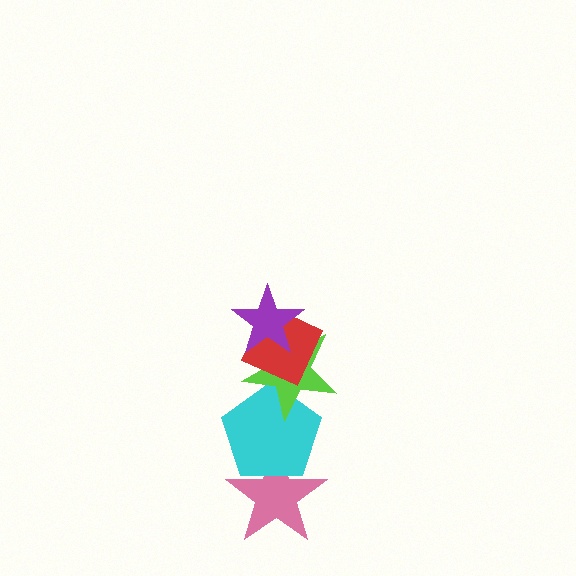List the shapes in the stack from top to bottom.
From top to bottom: the purple star, the red diamond, the lime star, the cyan pentagon, the pink star.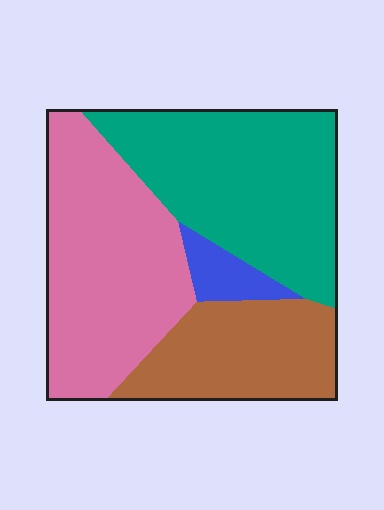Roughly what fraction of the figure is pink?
Pink covers 36% of the figure.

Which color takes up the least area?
Blue, at roughly 5%.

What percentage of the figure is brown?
Brown takes up less than a quarter of the figure.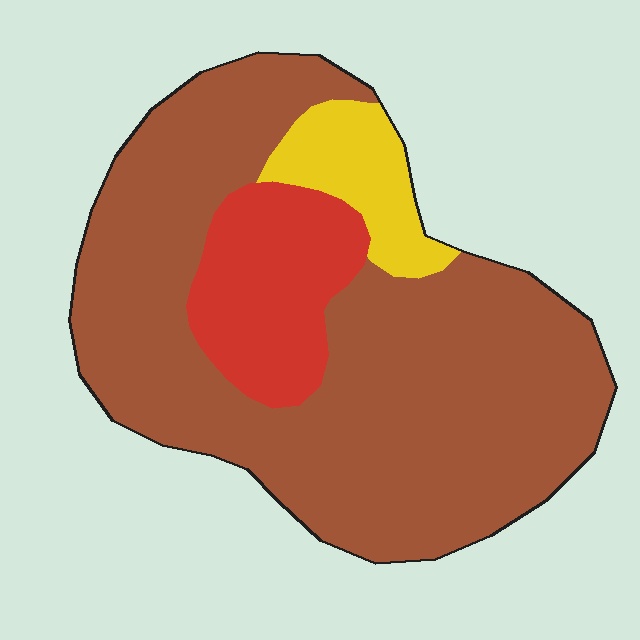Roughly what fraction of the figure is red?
Red takes up about one sixth (1/6) of the figure.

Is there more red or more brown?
Brown.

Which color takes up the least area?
Yellow, at roughly 10%.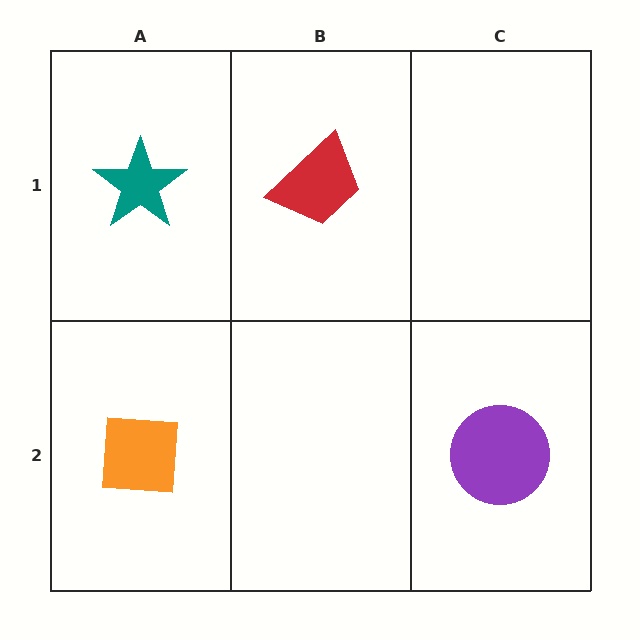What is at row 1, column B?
A red trapezoid.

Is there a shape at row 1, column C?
No, that cell is empty.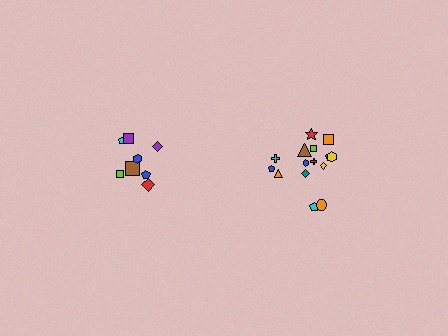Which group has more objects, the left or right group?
The right group.